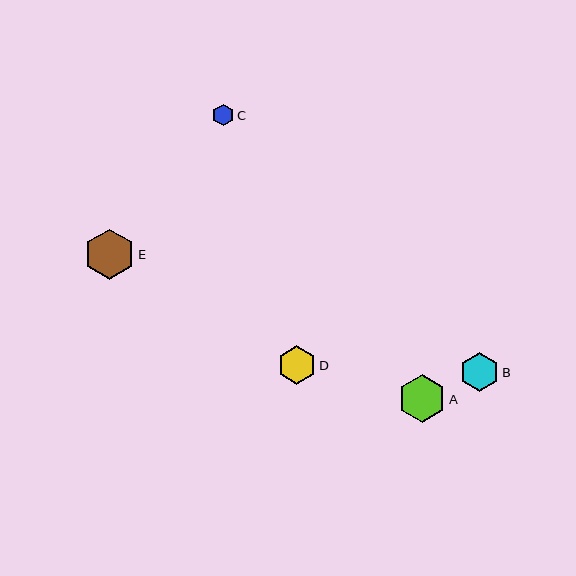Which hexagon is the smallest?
Hexagon C is the smallest with a size of approximately 22 pixels.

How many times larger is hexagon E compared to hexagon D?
Hexagon E is approximately 1.3 times the size of hexagon D.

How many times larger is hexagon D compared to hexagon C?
Hexagon D is approximately 1.8 times the size of hexagon C.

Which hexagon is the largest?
Hexagon E is the largest with a size of approximately 50 pixels.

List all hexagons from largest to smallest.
From largest to smallest: E, A, B, D, C.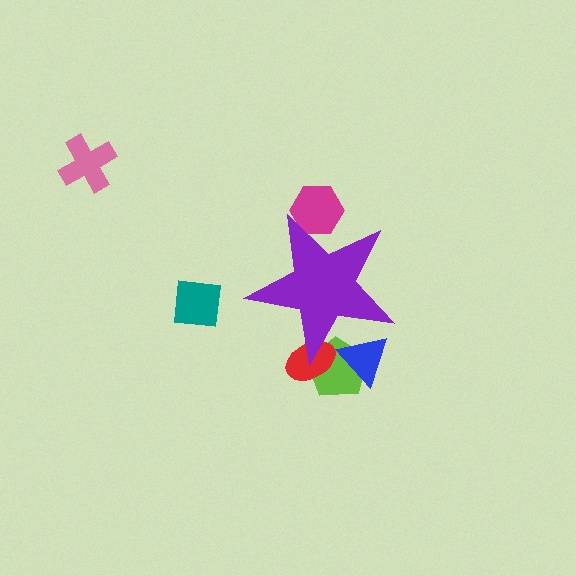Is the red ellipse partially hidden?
Yes, the red ellipse is partially hidden behind the purple star.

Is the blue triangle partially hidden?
Yes, the blue triangle is partially hidden behind the purple star.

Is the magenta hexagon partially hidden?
Yes, the magenta hexagon is partially hidden behind the purple star.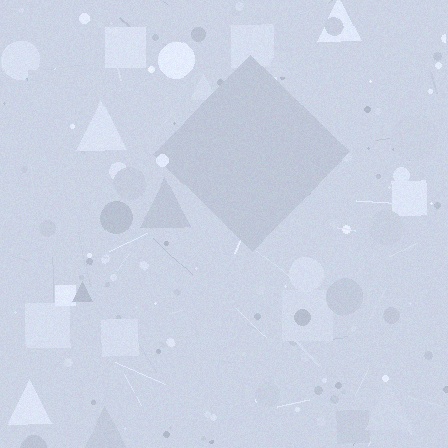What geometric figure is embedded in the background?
A diamond is embedded in the background.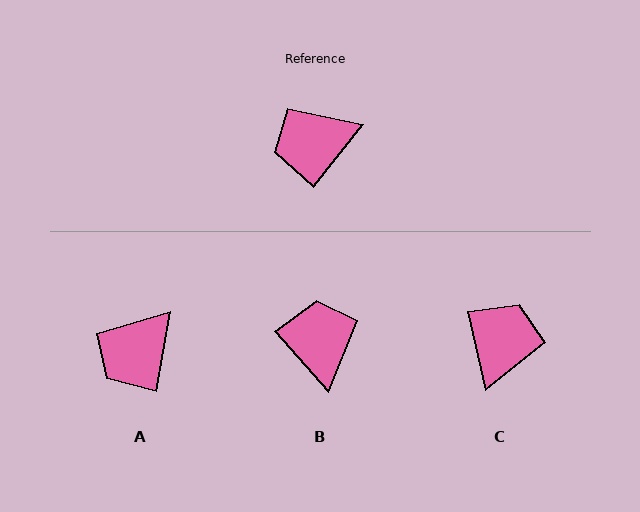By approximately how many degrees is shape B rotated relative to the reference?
Approximately 100 degrees clockwise.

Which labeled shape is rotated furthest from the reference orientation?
C, about 130 degrees away.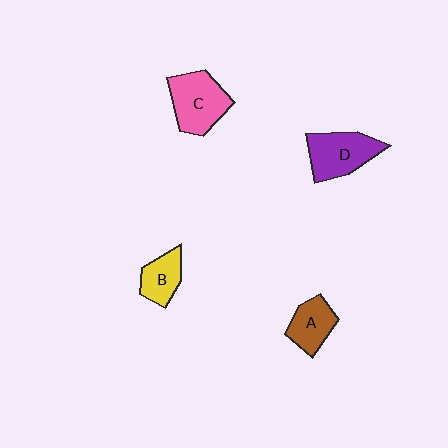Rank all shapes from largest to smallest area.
From largest to smallest: C (pink), D (purple), A (brown), B (yellow).